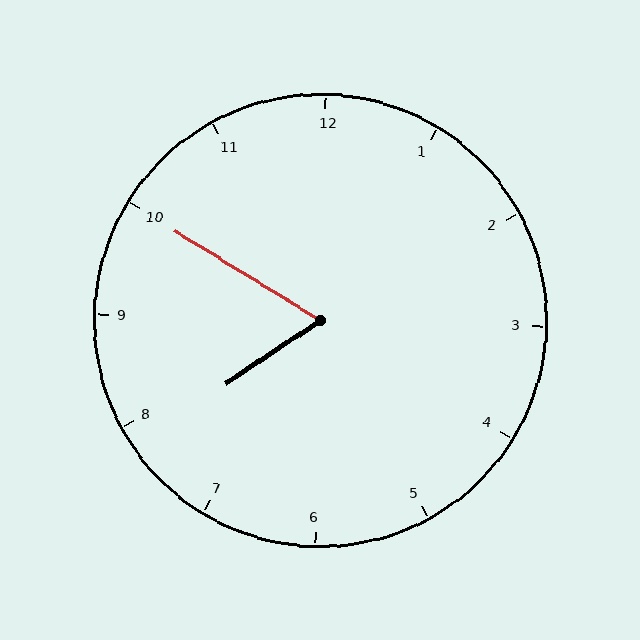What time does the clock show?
7:50.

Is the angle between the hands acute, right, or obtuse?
It is acute.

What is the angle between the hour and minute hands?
Approximately 65 degrees.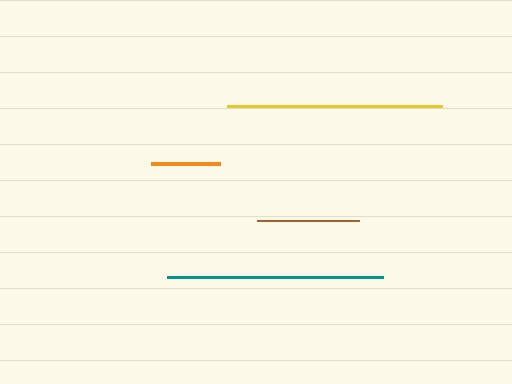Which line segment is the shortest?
The orange line is the shortest at approximately 69 pixels.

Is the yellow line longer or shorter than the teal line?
The teal line is longer than the yellow line.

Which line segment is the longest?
The teal line is the longest at approximately 217 pixels.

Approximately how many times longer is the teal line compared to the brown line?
The teal line is approximately 2.1 times the length of the brown line.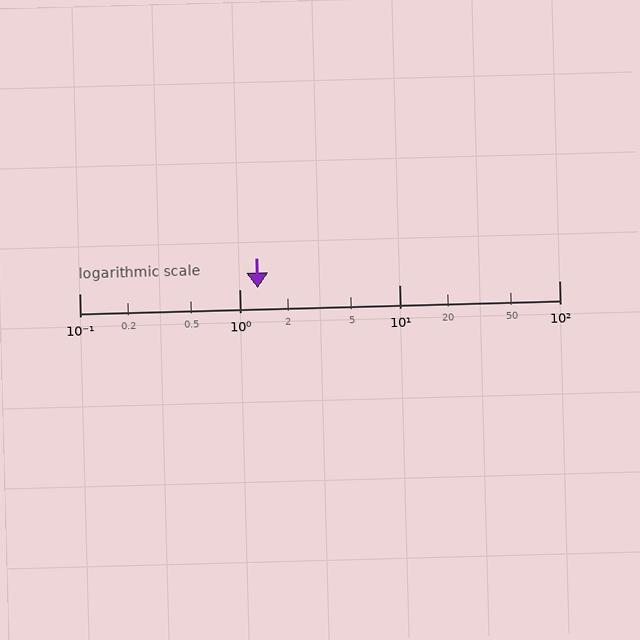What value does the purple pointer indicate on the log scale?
The pointer indicates approximately 1.3.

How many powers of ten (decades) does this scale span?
The scale spans 3 decades, from 0.1 to 100.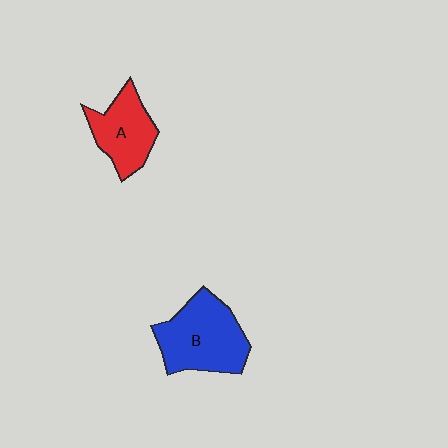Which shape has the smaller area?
Shape A (red).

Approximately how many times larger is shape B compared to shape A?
Approximately 1.4 times.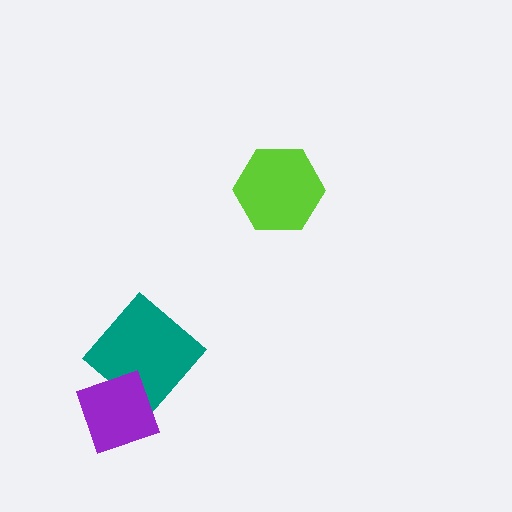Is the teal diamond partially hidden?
Yes, it is partially covered by another shape.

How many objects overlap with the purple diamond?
1 object overlaps with the purple diamond.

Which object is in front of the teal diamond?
The purple diamond is in front of the teal diamond.